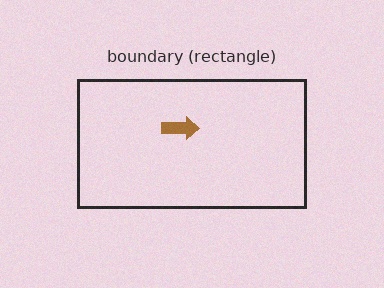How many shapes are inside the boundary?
1 inside, 0 outside.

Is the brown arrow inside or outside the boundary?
Inside.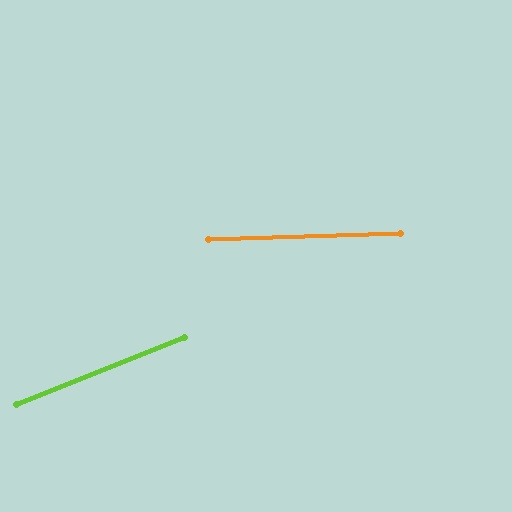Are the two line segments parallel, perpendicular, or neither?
Neither parallel nor perpendicular — they differ by about 20°.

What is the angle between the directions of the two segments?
Approximately 20 degrees.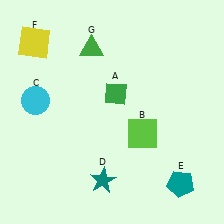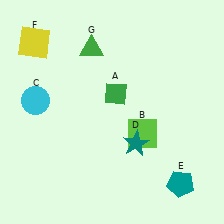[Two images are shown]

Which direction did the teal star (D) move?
The teal star (D) moved up.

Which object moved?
The teal star (D) moved up.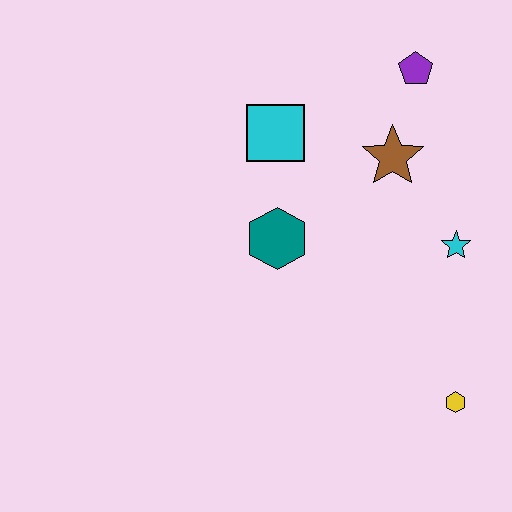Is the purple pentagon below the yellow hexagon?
No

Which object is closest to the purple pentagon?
The brown star is closest to the purple pentagon.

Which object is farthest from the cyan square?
The yellow hexagon is farthest from the cyan square.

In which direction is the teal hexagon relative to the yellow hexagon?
The teal hexagon is to the left of the yellow hexagon.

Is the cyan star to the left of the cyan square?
No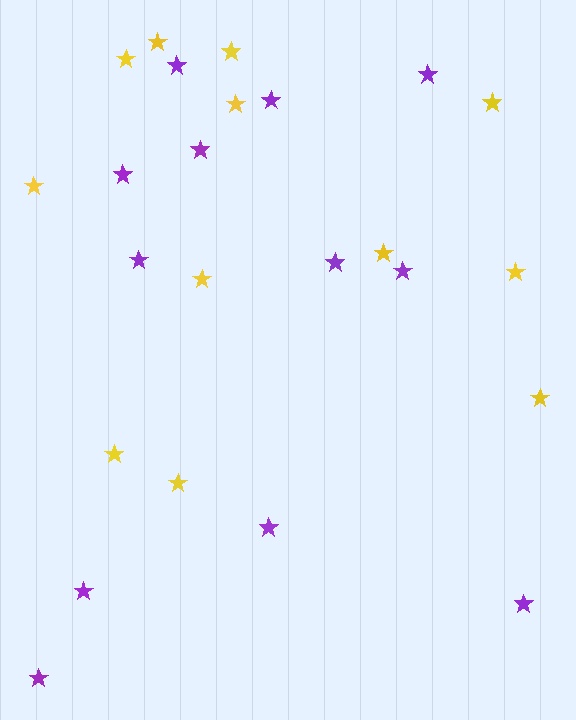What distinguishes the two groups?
There are 2 groups: one group of purple stars (12) and one group of yellow stars (12).